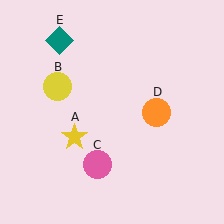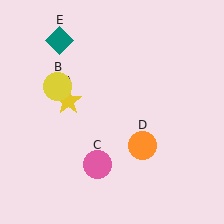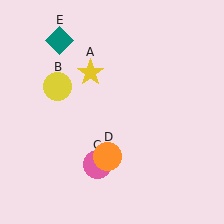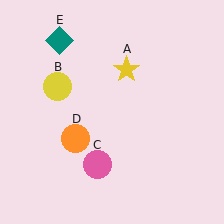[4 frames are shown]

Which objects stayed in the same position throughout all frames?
Yellow circle (object B) and pink circle (object C) and teal diamond (object E) remained stationary.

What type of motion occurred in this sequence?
The yellow star (object A), orange circle (object D) rotated clockwise around the center of the scene.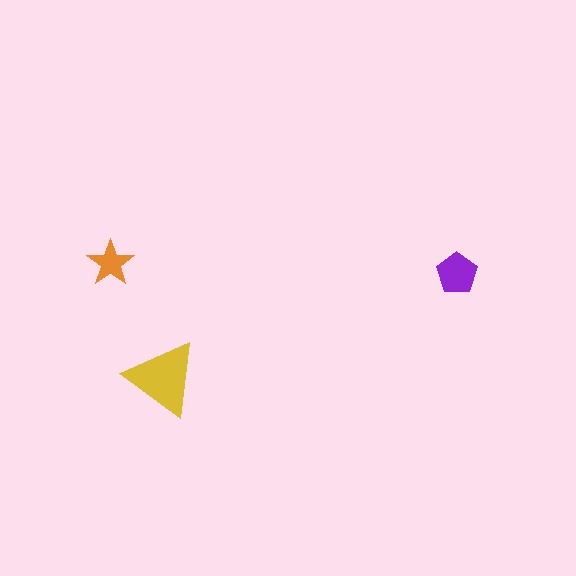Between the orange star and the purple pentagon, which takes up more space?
The purple pentagon.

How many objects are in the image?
There are 3 objects in the image.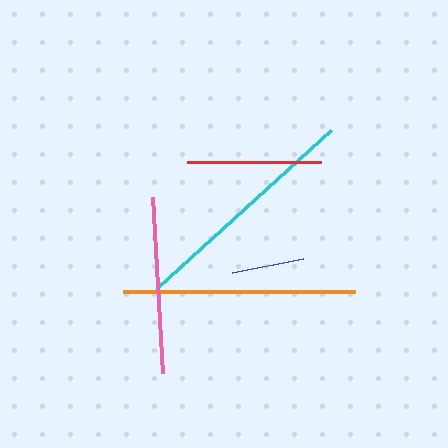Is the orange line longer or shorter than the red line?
The orange line is longer than the red line.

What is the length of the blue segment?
The blue segment is approximately 72 pixels long.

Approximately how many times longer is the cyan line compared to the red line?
The cyan line is approximately 1.7 times the length of the red line.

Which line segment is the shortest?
The blue line is the shortest at approximately 72 pixels.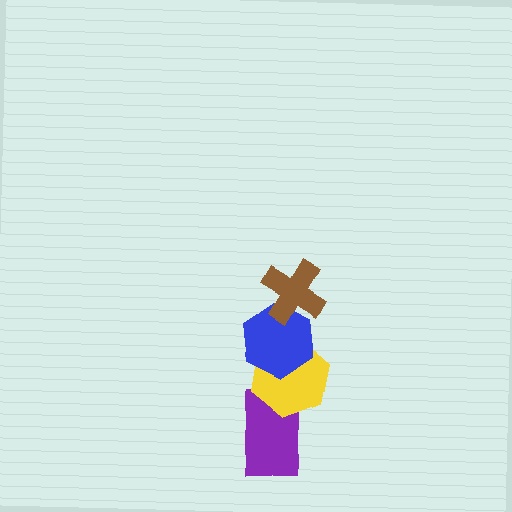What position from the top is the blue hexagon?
The blue hexagon is 2nd from the top.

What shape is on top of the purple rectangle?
The yellow hexagon is on top of the purple rectangle.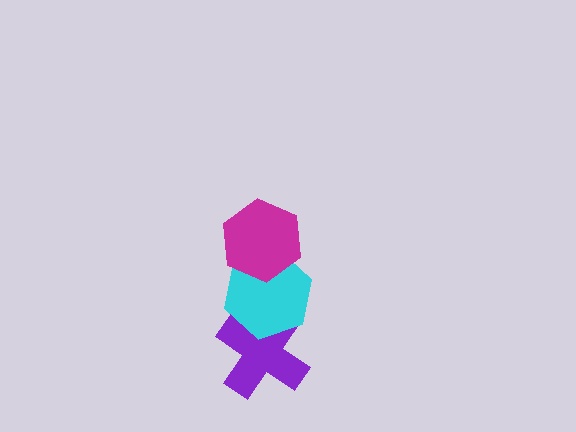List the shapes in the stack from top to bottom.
From top to bottom: the magenta hexagon, the cyan hexagon, the purple cross.